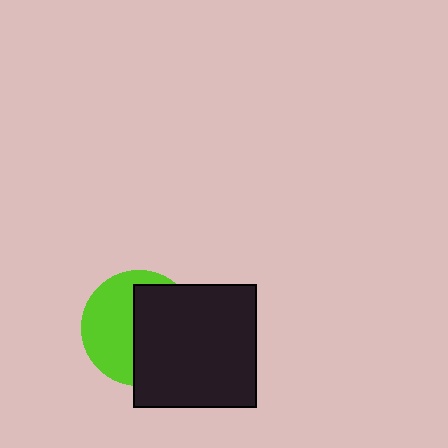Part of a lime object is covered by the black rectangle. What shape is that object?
It is a circle.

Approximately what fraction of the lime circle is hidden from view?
Roughly 52% of the lime circle is hidden behind the black rectangle.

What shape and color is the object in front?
The object in front is a black rectangle.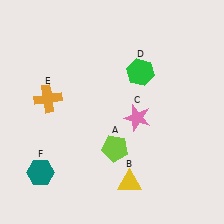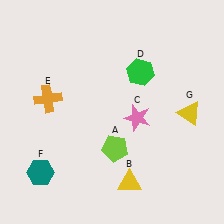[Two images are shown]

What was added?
A yellow triangle (G) was added in Image 2.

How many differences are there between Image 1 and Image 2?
There is 1 difference between the two images.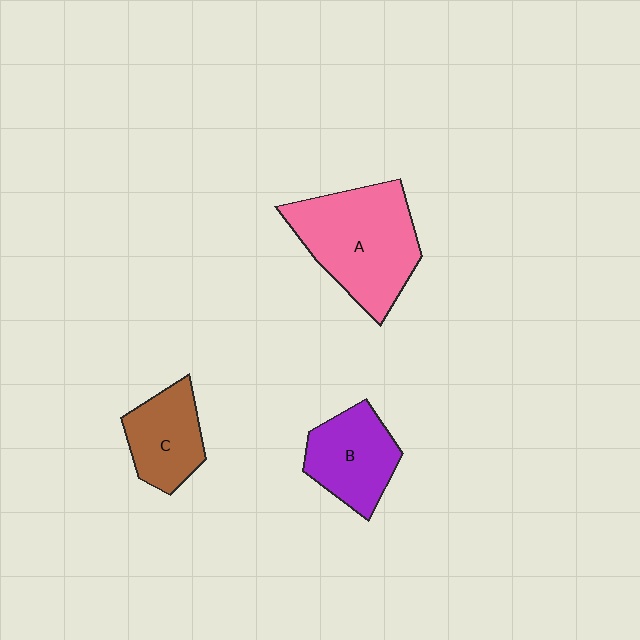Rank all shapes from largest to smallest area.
From largest to smallest: A (pink), B (purple), C (brown).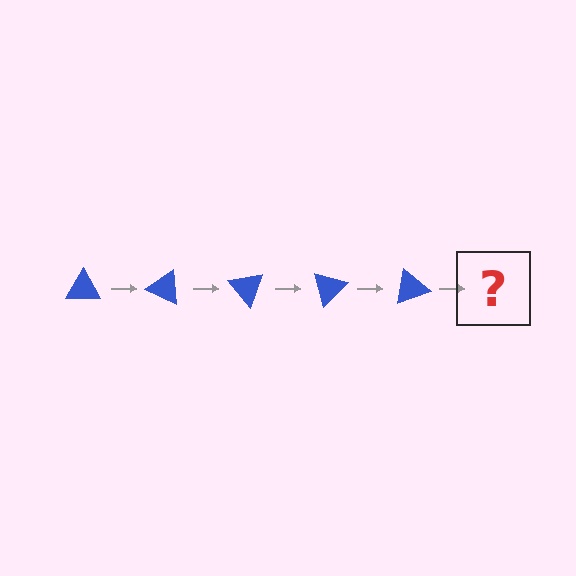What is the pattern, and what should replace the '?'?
The pattern is that the triangle rotates 25 degrees each step. The '?' should be a blue triangle rotated 125 degrees.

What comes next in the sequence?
The next element should be a blue triangle rotated 125 degrees.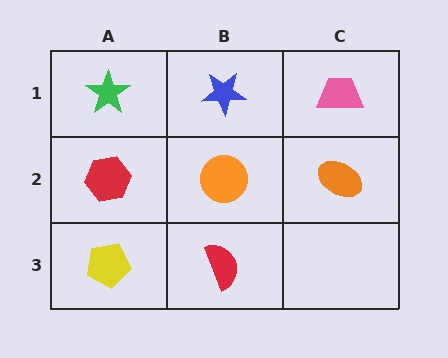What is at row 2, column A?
A red hexagon.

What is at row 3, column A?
A yellow pentagon.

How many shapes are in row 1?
3 shapes.